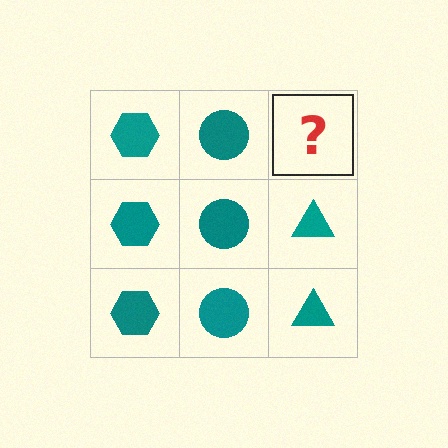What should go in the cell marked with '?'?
The missing cell should contain a teal triangle.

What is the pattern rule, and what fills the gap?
The rule is that each column has a consistent shape. The gap should be filled with a teal triangle.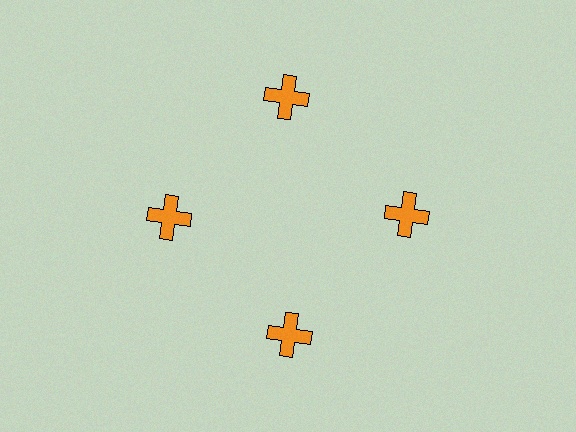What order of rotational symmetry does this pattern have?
This pattern has 4-fold rotational symmetry.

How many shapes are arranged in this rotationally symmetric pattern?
There are 4 shapes, arranged in 4 groups of 1.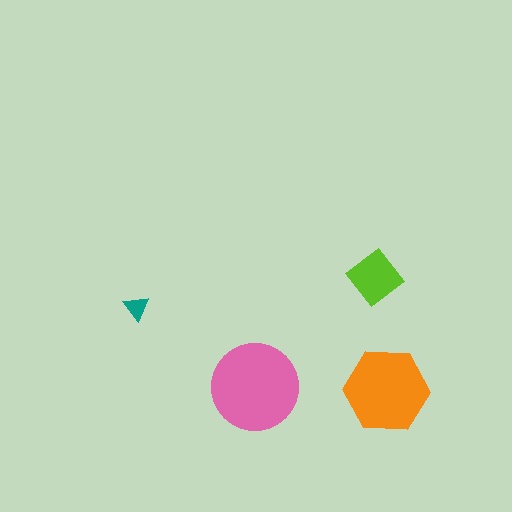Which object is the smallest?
The teal triangle.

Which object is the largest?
The pink circle.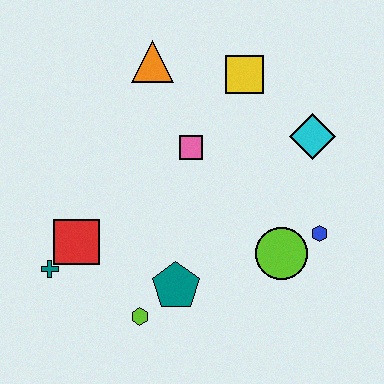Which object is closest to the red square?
The teal cross is closest to the red square.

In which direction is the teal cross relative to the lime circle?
The teal cross is to the left of the lime circle.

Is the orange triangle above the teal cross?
Yes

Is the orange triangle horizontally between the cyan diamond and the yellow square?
No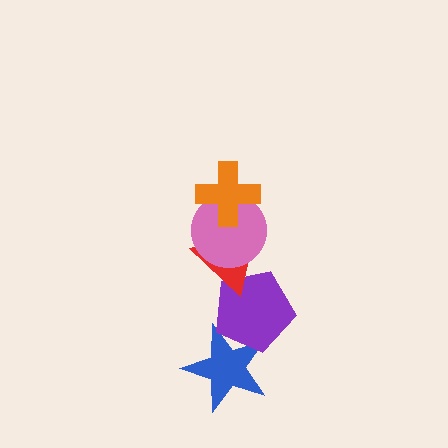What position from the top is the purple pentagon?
The purple pentagon is 4th from the top.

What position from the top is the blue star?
The blue star is 5th from the top.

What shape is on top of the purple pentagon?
The red triangle is on top of the purple pentagon.